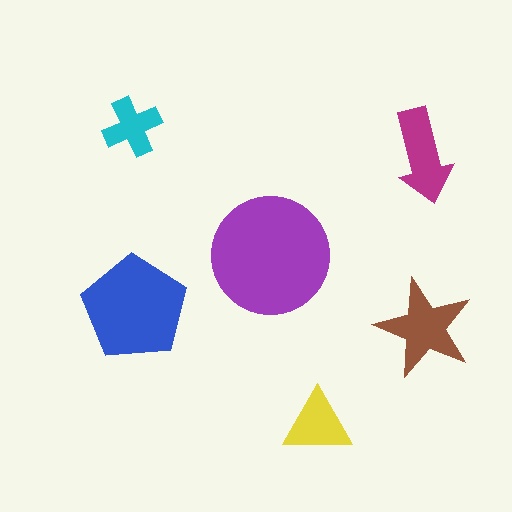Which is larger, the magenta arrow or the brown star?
The brown star.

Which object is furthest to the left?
The cyan cross is leftmost.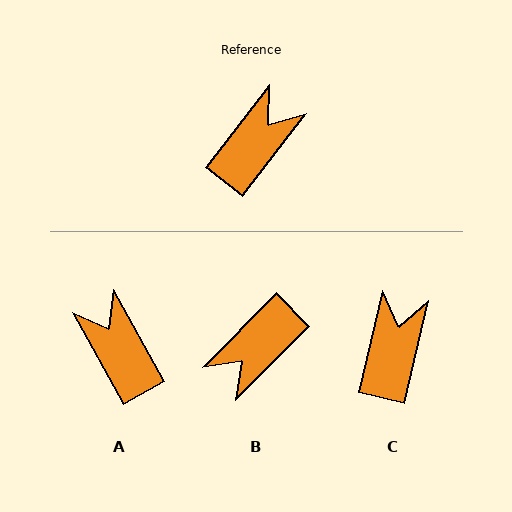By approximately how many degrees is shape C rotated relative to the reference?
Approximately 25 degrees counter-clockwise.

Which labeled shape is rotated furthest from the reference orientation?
B, about 173 degrees away.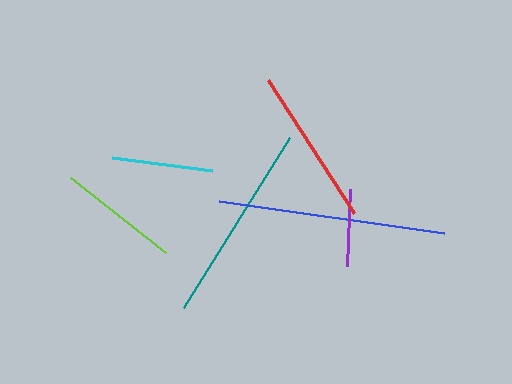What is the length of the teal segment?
The teal segment is approximately 201 pixels long.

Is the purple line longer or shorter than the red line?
The red line is longer than the purple line.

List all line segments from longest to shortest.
From longest to shortest: blue, teal, red, lime, cyan, purple.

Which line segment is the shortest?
The purple line is the shortest at approximately 77 pixels.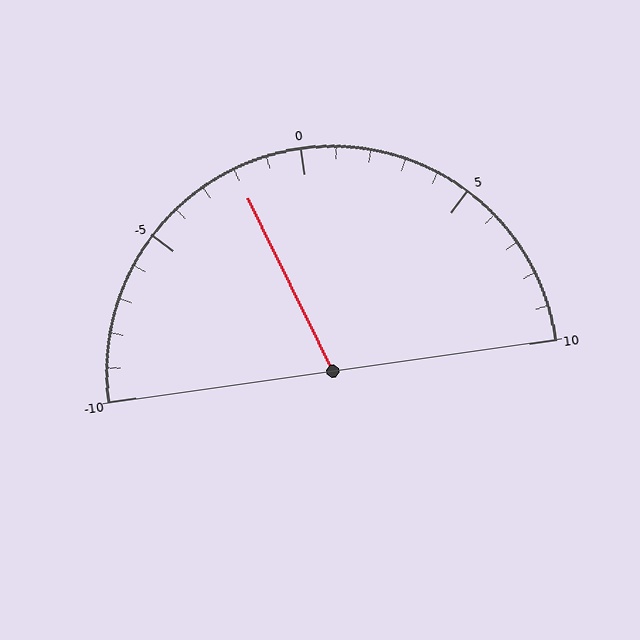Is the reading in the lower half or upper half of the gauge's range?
The reading is in the lower half of the range (-10 to 10).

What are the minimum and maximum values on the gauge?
The gauge ranges from -10 to 10.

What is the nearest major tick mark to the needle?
The nearest major tick mark is 0.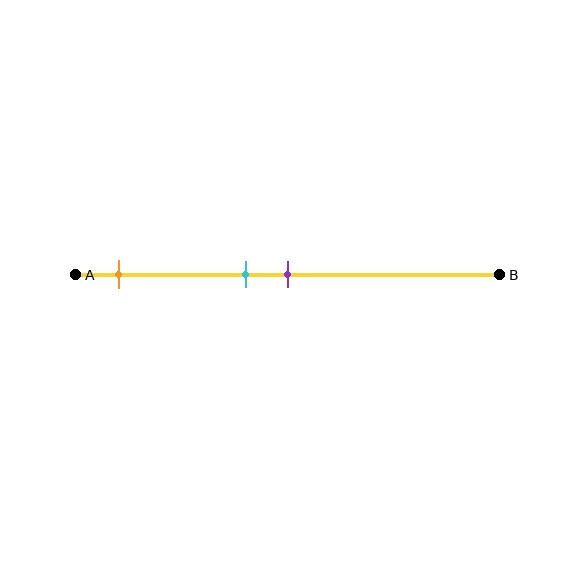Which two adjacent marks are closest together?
The cyan and purple marks are the closest adjacent pair.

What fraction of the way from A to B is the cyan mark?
The cyan mark is approximately 40% (0.4) of the way from A to B.